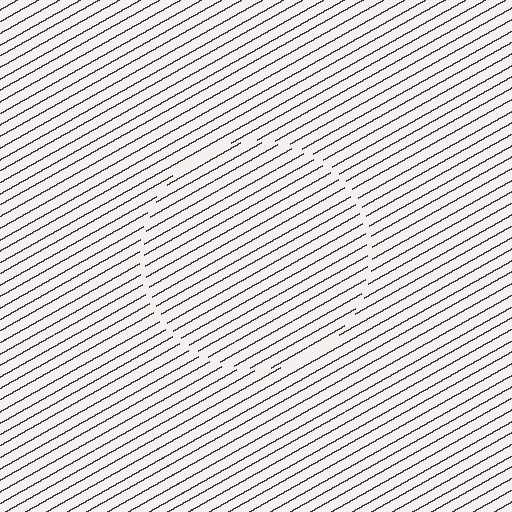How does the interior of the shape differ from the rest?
The interior of the shape contains the same grating, shifted by half a period — the contour is defined by the phase discontinuity where line-ends from the inner and outer gratings abut.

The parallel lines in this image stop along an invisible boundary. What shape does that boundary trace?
An illusory circle. The interior of the shape contains the same grating, shifted by half a period — the contour is defined by the phase discontinuity where line-ends from the inner and outer gratings abut.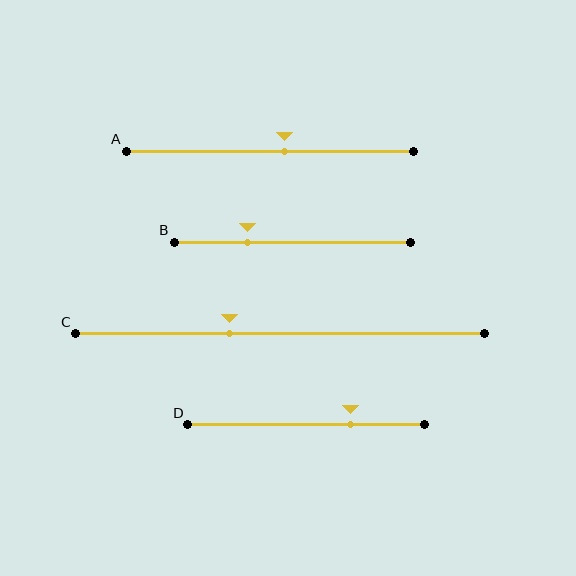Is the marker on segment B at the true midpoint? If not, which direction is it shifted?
No, the marker on segment B is shifted to the left by about 19% of the segment length.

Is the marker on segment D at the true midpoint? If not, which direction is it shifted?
No, the marker on segment D is shifted to the right by about 19% of the segment length.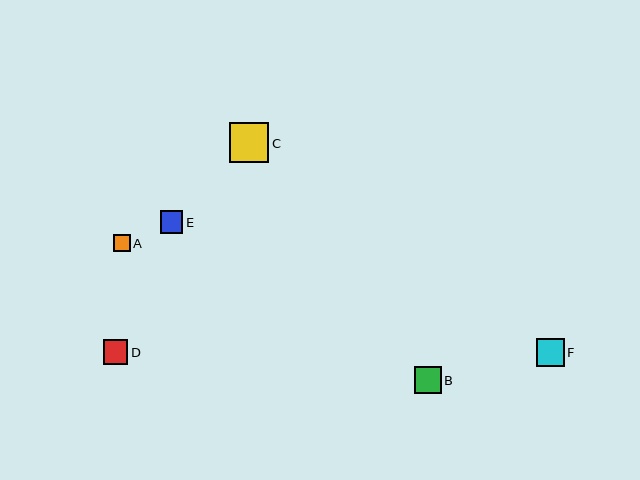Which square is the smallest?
Square A is the smallest with a size of approximately 17 pixels.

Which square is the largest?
Square C is the largest with a size of approximately 39 pixels.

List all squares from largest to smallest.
From largest to smallest: C, F, B, D, E, A.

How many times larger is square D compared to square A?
Square D is approximately 1.4 times the size of square A.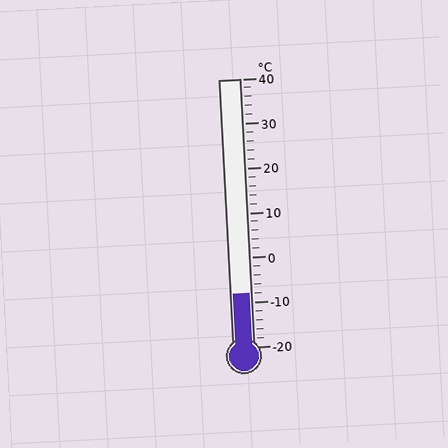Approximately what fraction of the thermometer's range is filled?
The thermometer is filled to approximately 20% of its range.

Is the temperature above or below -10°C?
The temperature is above -10°C.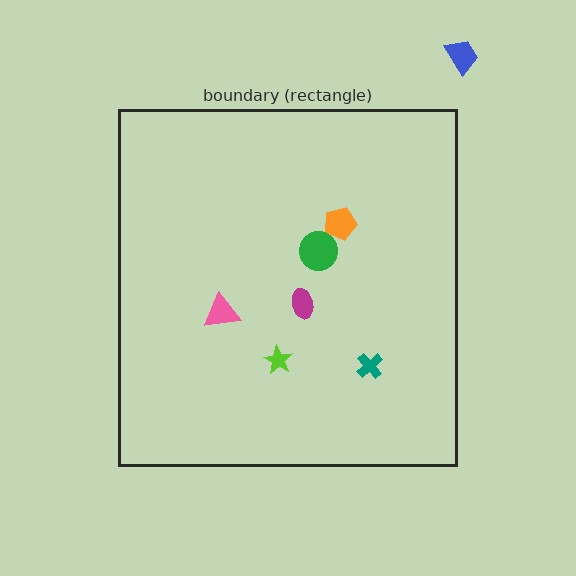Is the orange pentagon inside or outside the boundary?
Inside.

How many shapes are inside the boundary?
6 inside, 1 outside.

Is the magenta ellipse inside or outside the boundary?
Inside.